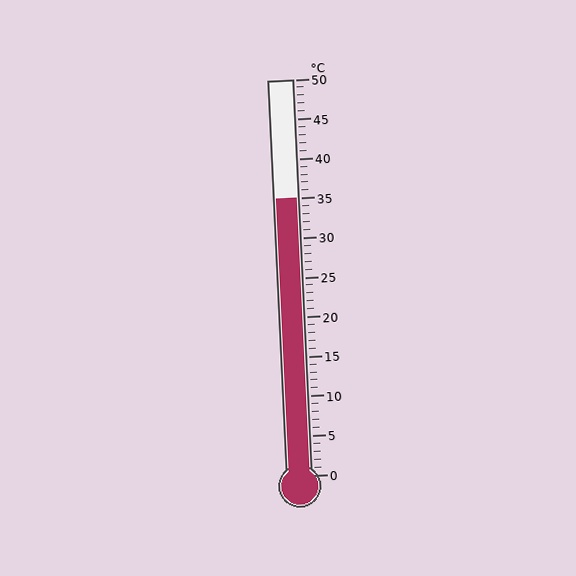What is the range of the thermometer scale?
The thermometer scale ranges from 0°C to 50°C.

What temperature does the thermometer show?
The thermometer shows approximately 35°C.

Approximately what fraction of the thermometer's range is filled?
The thermometer is filled to approximately 70% of its range.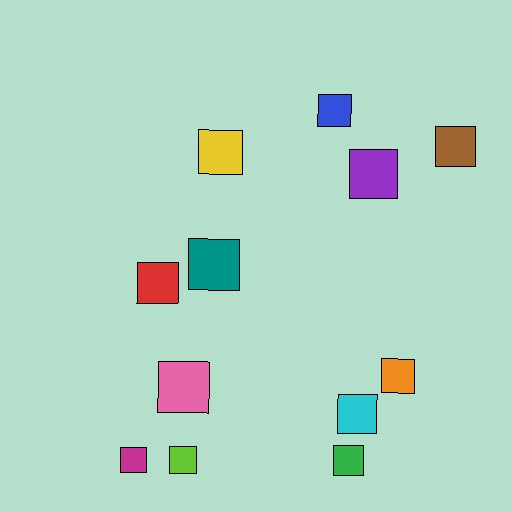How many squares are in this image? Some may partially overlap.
There are 12 squares.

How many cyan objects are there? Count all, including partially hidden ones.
There is 1 cyan object.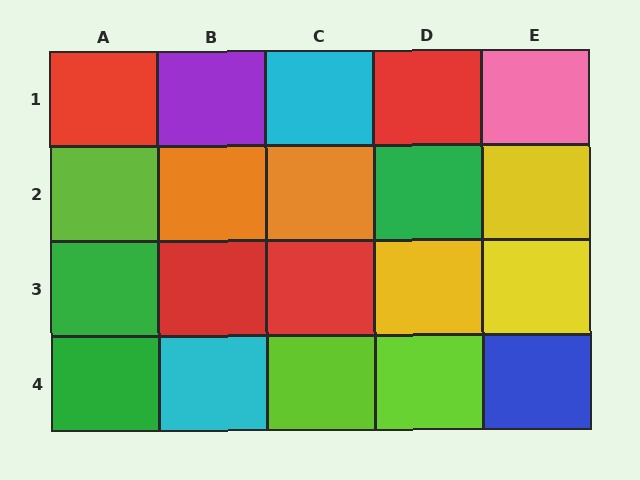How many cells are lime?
3 cells are lime.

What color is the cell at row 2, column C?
Orange.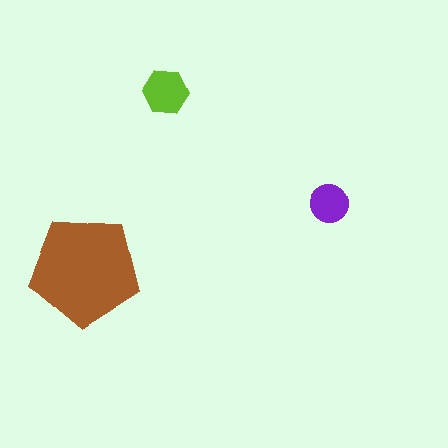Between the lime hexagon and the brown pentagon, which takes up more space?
The brown pentagon.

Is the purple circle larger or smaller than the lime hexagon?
Smaller.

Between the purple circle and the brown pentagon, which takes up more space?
The brown pentagon.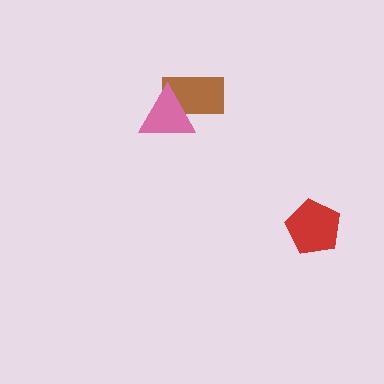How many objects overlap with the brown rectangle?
1 object overlaps with the brown rectangle.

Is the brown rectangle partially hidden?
Yes, it is partially covered by another shape.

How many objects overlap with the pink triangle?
1 object overlaps with the pink triangle.